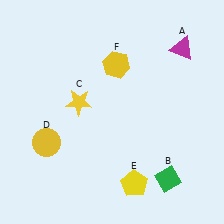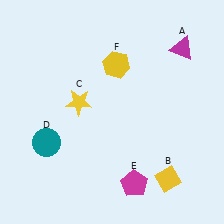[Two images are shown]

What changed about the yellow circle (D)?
In Image 1, D is yellow. In Image 2, it changed to teal.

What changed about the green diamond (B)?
In Image 1, B is green. In Image 2, it changed to yellow.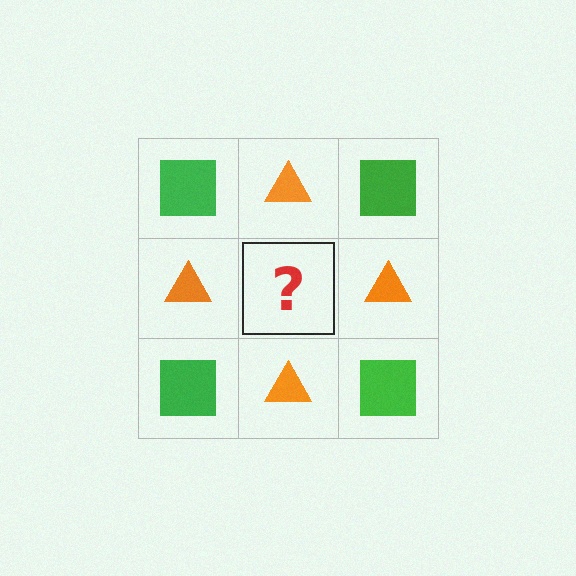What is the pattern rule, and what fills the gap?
The rule is that it alternates green square and orange triangle in a checkerboard pattern. The gap should be filled with a green square.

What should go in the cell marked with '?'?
The missing cell should contain a green square.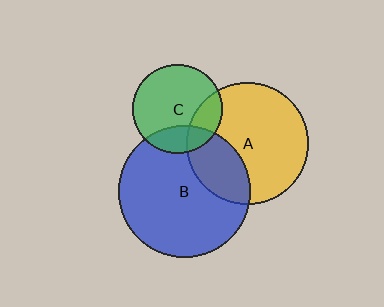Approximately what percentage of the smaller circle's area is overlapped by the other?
Approximately 20%.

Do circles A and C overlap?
Yes.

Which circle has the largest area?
Circle B (blue).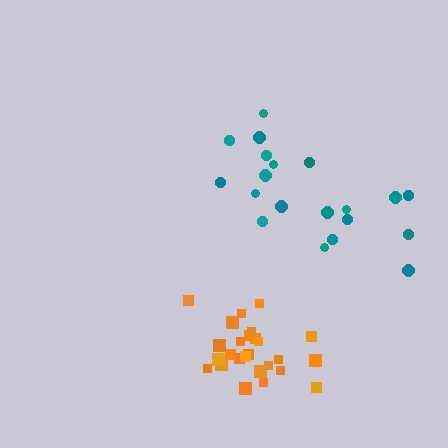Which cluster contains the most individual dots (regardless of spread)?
Orange (27).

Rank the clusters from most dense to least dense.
orange, teal.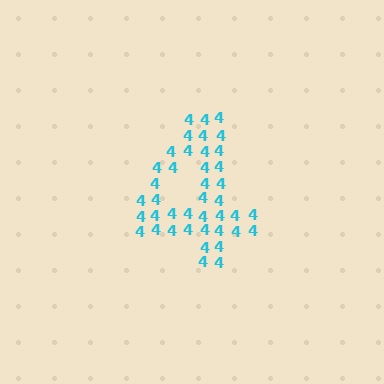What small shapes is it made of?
It is made of small digit 4's.